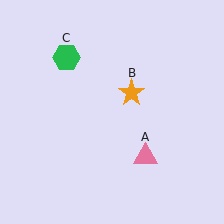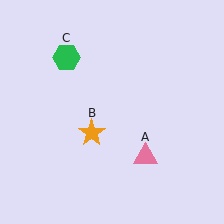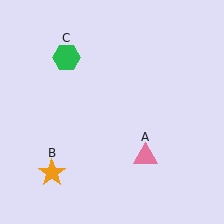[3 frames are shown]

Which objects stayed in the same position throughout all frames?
Pink triangle (object A) and green hexagon (object C) remained stationary.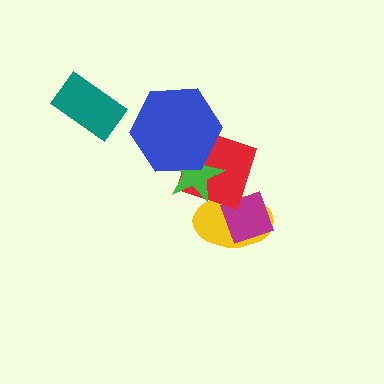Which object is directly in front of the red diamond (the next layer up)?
The green star is directly in front of the red diamond.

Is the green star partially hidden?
Yes, it is partially covered by another shape.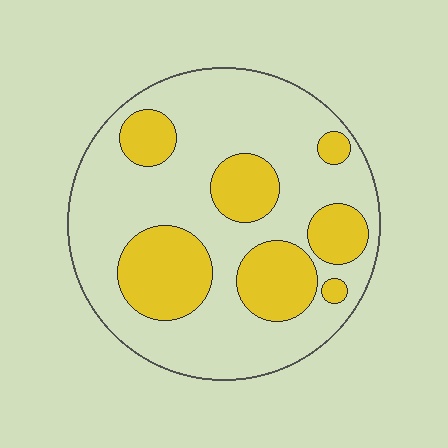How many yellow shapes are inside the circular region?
7.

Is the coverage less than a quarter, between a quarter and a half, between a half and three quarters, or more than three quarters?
Between a quarter and a half.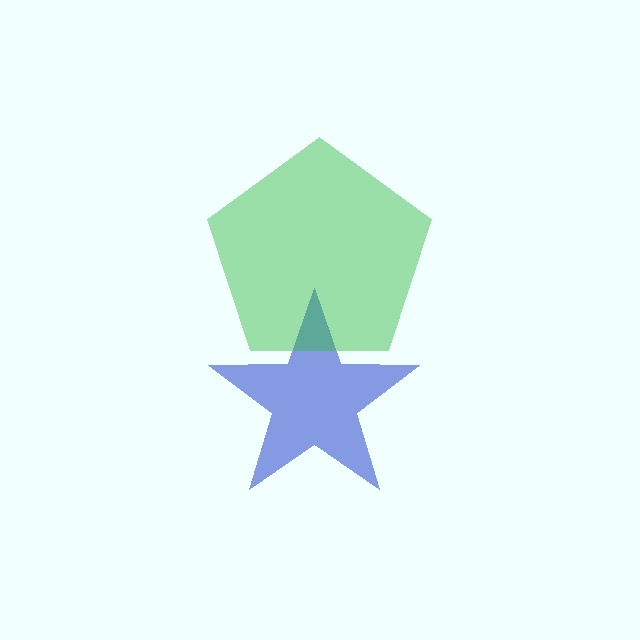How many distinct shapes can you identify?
There are 2 distinct shapes: a blue star, a green pentagon.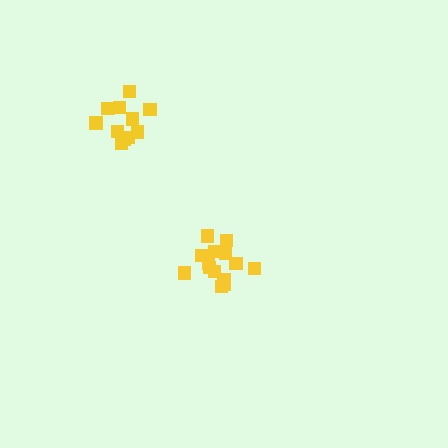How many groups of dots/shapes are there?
There are 2 groups.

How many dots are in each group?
Group 1: 11 dots, Group 2: 14 dots (25 total).